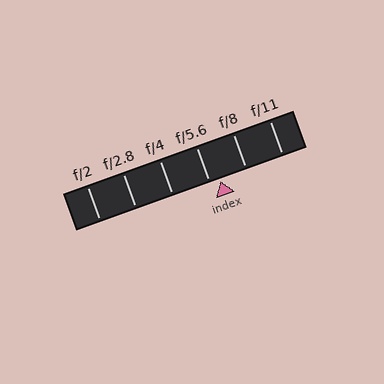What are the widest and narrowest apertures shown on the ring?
The widest aperture shown is f/2 and the narrowest is f/11.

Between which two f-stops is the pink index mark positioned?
The index mark is between f/5.6 and f/8.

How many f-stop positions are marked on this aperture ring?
There are 6 f-stop positions marked.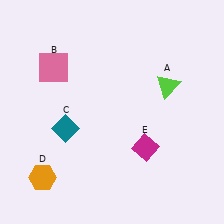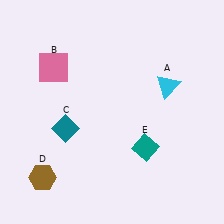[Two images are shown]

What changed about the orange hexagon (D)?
In Image 1, D is orange. In Image 2, it changed to brown.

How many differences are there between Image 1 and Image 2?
There are 3 differences between the two images.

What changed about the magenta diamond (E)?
In Image 1, E is magenta. In Image 2, it changed to teal.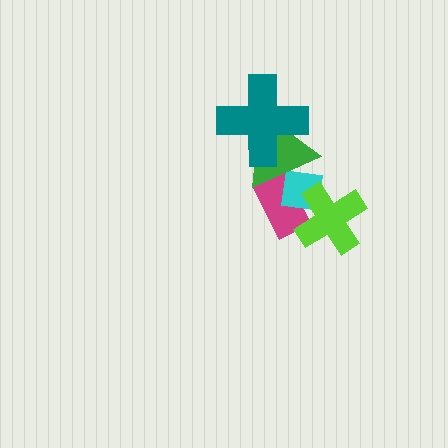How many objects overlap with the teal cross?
1 object overlaps with the teal cross.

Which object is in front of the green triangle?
The teal cross is in front of the green triangle.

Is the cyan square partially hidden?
Yes, it is partially covered by another shape.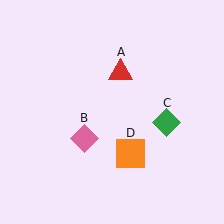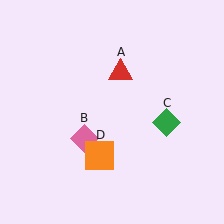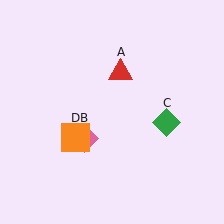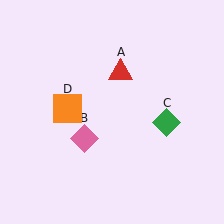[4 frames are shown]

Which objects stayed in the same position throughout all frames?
Red triangle (object A) and pink diamond (object B) and green diamond (object C) remained stationary.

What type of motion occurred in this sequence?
The orange square (object D) rotated clockwise around the center of the scene.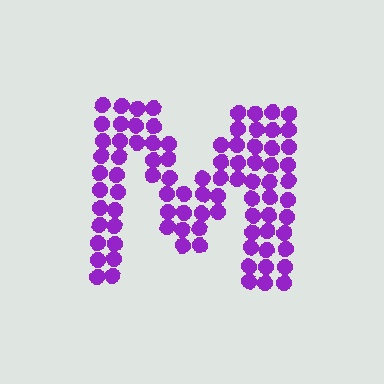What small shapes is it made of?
It is made of small circles.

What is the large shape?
The large shape is the letter M.